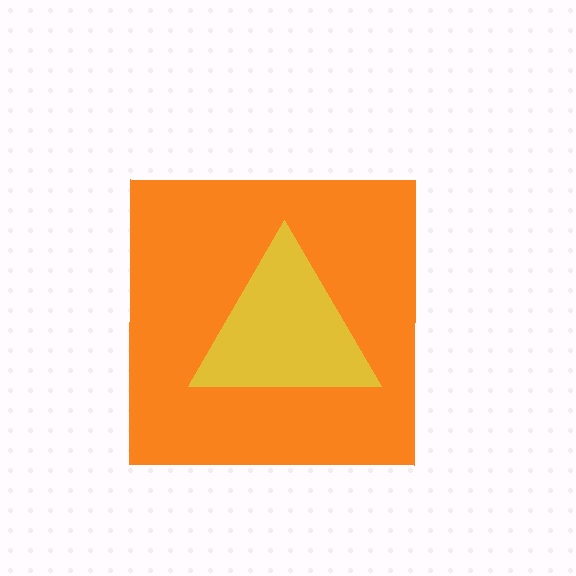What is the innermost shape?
The yellow triangle.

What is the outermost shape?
The orange square.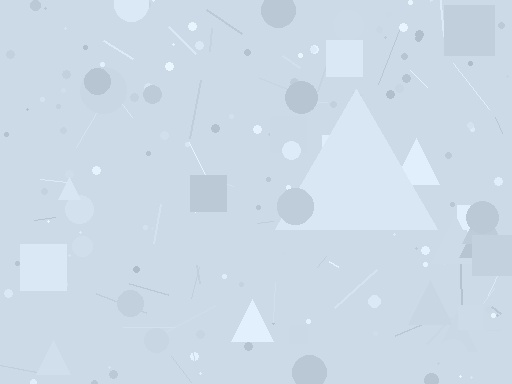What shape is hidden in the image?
A triangle is hidden in the image.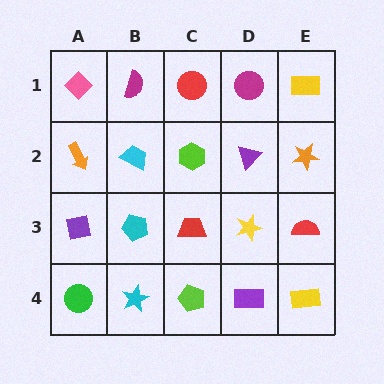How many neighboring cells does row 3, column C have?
4.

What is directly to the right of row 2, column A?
A cyan trapezoid.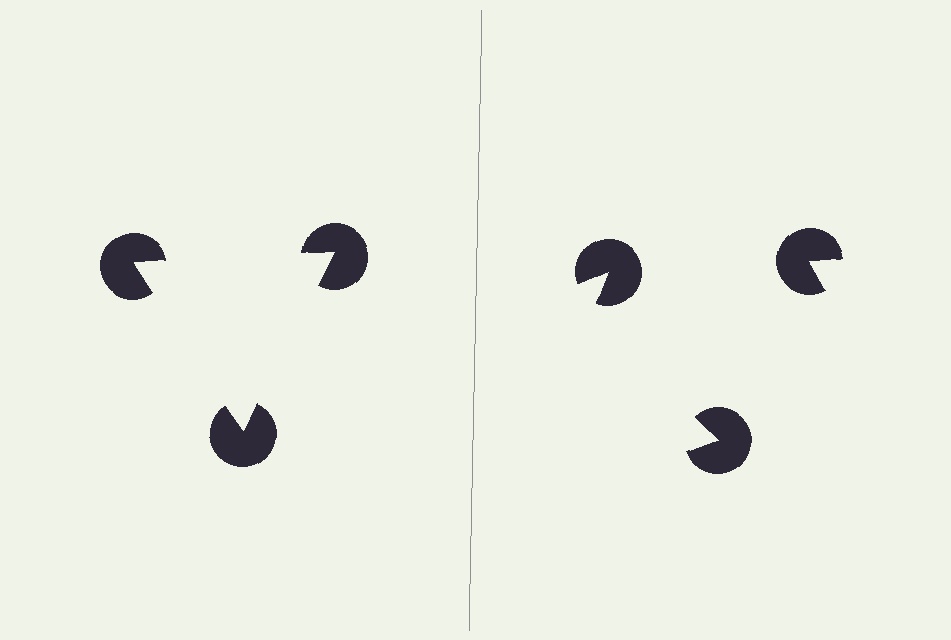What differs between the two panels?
The pac-man discs are positioned identically on both sides; only the wedge orientations differ. On the left they align to a triangle; on the right they are misaligned.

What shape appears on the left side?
An illusory triangle.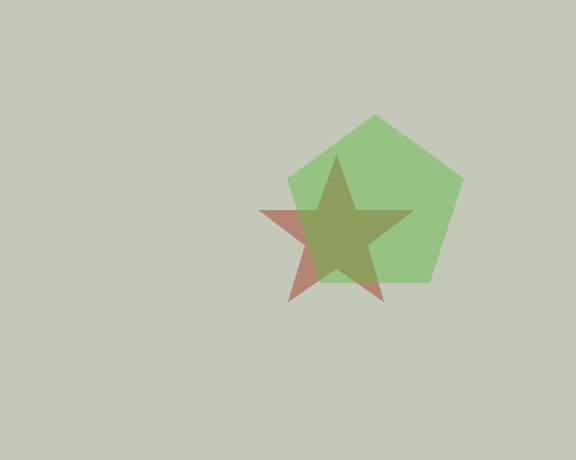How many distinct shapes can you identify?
There are 2 distinct shapes: a brown star, a lime pentagon.